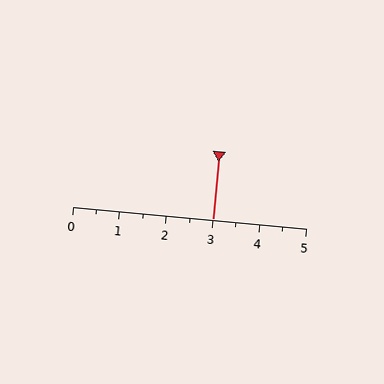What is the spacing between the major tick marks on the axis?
The major ticks are spaced 1 apart.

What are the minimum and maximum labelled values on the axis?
The axis runs from 0 to 5.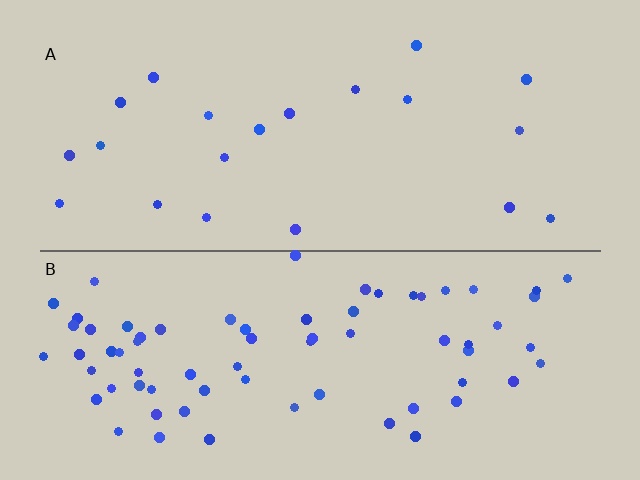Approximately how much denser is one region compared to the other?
Approximately 3.5× — region B over region A.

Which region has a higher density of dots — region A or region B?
B (the bottom).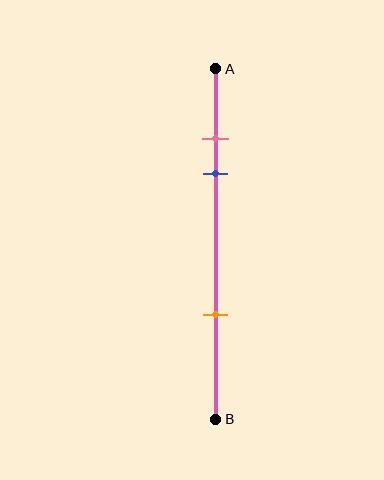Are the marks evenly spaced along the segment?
No, the marks are not evenly spaced.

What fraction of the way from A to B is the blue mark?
The blue mark is approximately 30% (0.3) of the way from A to B.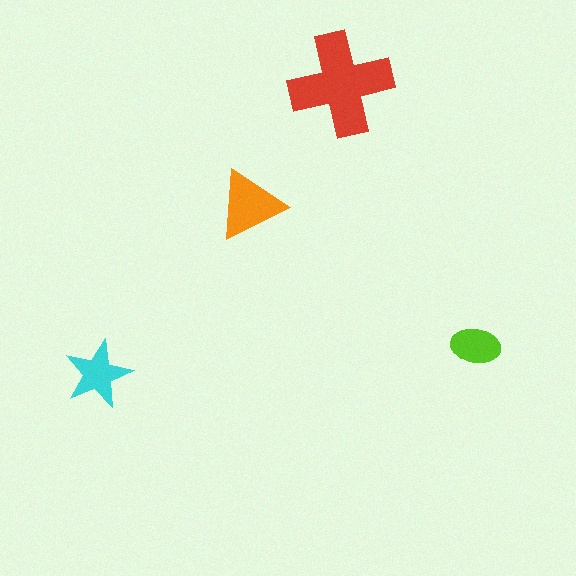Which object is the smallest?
The lime ellipse.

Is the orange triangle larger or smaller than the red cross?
Smaller.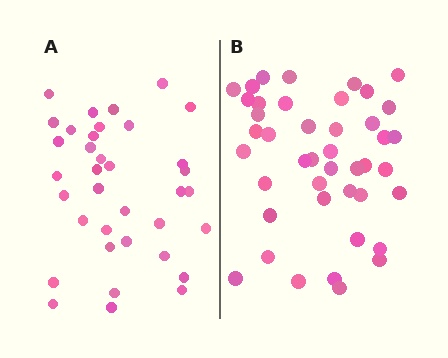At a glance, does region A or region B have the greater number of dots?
Region B (the right region) has more dots.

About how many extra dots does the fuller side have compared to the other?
Region B has roughly 8 or so more dots than region A.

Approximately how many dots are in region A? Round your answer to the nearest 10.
About 40 dots. (The exact count is 36, which rounds to 40.)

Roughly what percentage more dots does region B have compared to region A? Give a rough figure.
About 20% more.